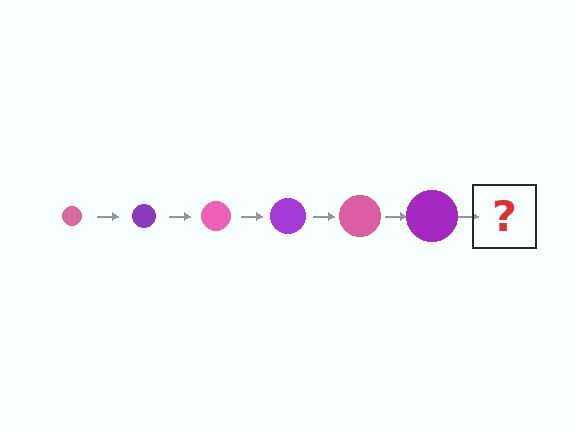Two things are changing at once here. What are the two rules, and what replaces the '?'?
The two rules are that the circle grows larger each step and the color cycles through pink and purple. The '?' should be a pink circle, larger than the previous one.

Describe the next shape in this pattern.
It should be a pink circle, larger than the previous one.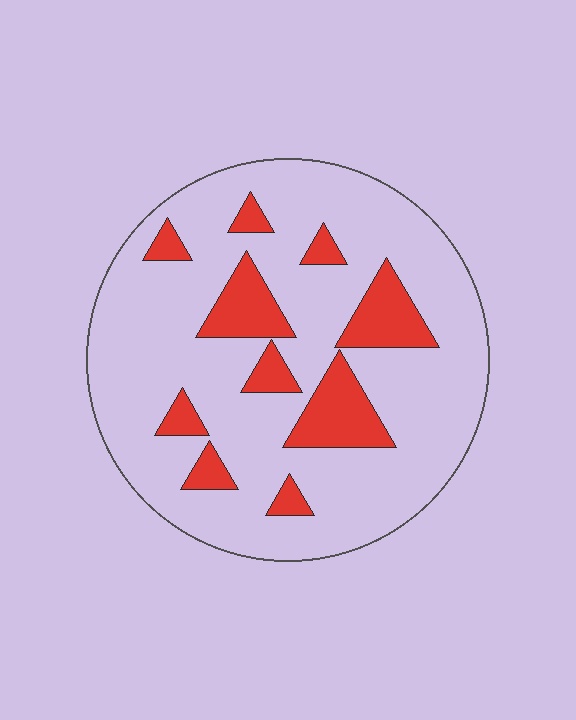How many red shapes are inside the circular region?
10.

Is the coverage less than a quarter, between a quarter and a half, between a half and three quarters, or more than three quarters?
Less than a quarter.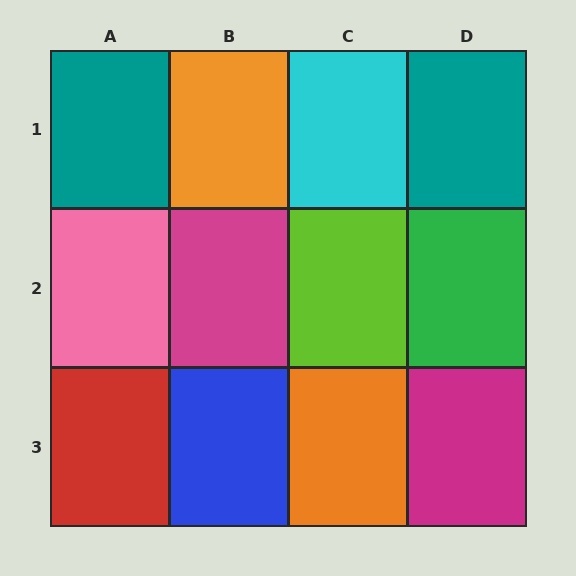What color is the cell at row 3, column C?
Orange.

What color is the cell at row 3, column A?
Red.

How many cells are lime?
1 cell is lime.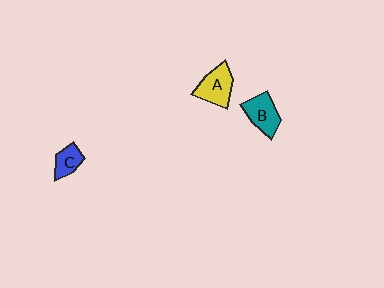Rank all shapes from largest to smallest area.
From largest to smallest: A (yellow), B (teal), C (blue).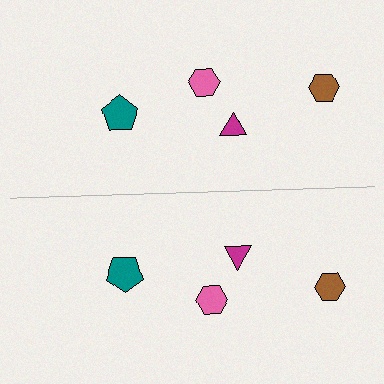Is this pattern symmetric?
Yes, this pattern has bilateral (reflection) symmetry.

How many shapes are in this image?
There are 8 shapes in this image.